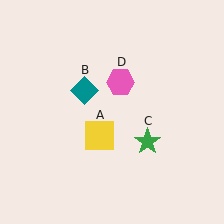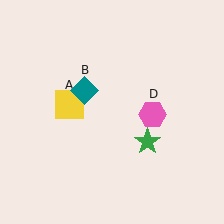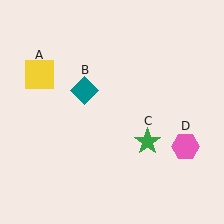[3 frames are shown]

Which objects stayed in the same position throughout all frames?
Teal diamond (object B) and green star (object C) remained stationary.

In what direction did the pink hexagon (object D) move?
The pink hexagon (object D) moved down and to the right.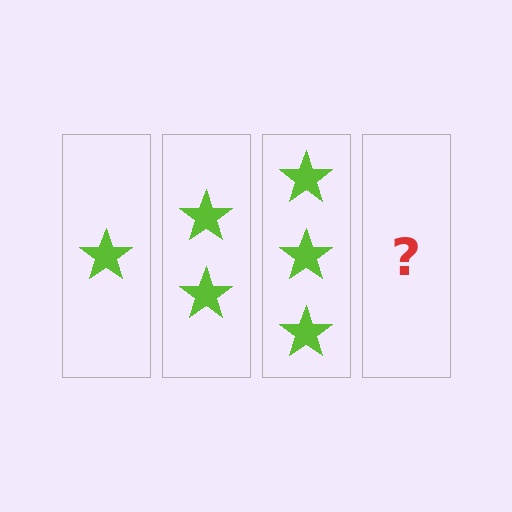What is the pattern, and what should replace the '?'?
The pattern is that each step adds one more star. The '?' should be 4 stars.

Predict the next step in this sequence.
The next step is 4 stars.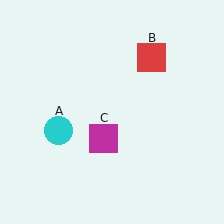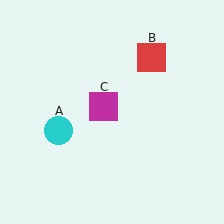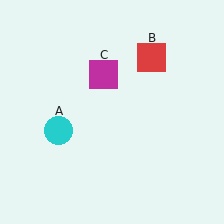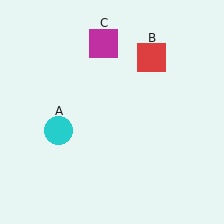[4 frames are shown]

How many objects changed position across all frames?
1 object changed position: magenta square (object C).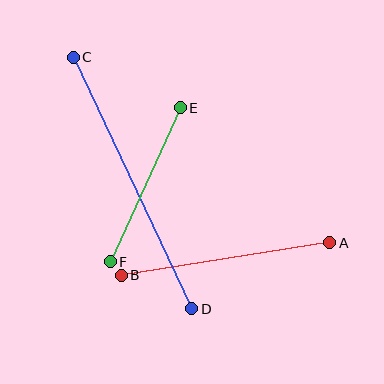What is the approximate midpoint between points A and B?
The midpoint is at approximately (226, 259) pixels.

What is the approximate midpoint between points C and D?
The midpoint is at approximately (133, 183) pixels.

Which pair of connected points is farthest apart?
Points C and D are farthest apart.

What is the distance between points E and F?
The distance is approximately 169 pixels.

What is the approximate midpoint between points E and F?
The midpoint is at approximately (145, 185) pixels.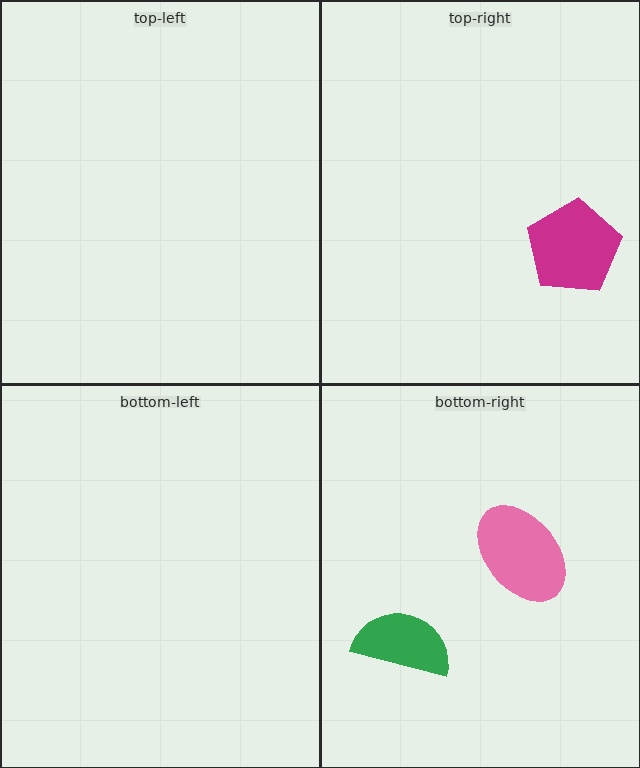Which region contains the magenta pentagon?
The top-right region.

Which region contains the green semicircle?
The bottom-right region.